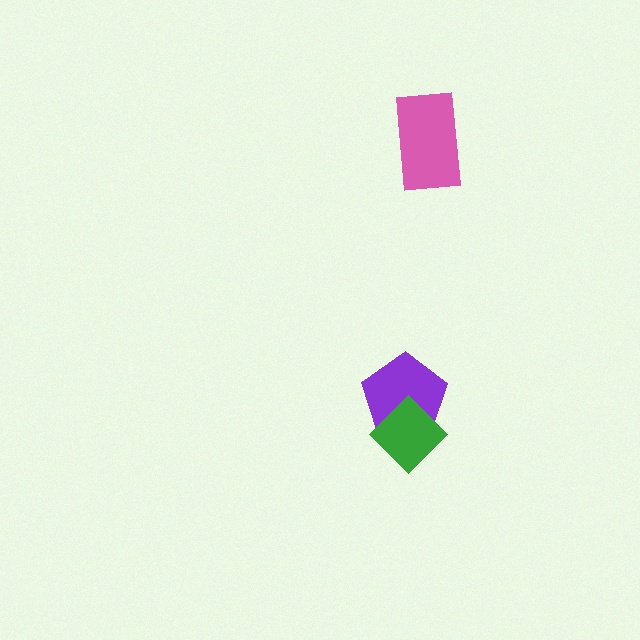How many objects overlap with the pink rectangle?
0 objects overlap with the pink rectangle.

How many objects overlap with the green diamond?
1 object overlaps with the green diamond.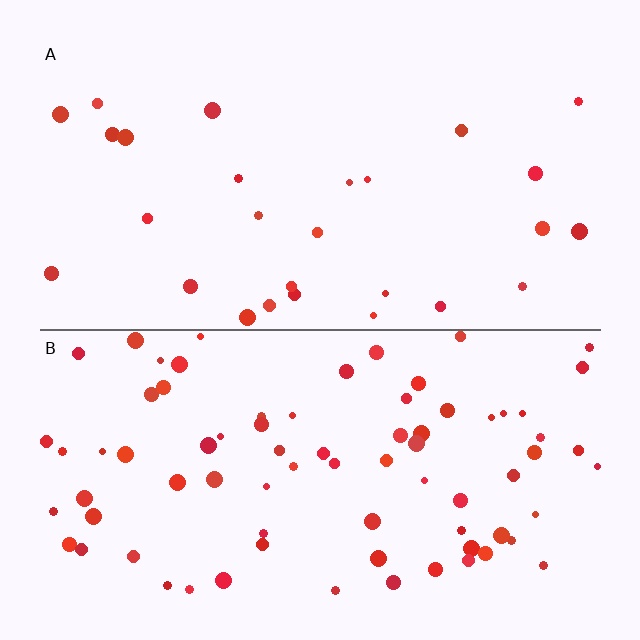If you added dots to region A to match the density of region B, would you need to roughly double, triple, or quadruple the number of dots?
Approximately triple.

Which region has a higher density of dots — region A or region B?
B (the bottom).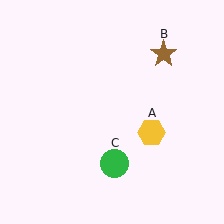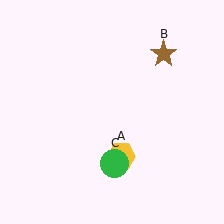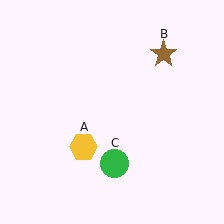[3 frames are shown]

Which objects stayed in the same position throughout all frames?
Brown star (object B) and green circle (object C) remained stationary.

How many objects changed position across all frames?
1 object changed position: yellow hexagon (object A).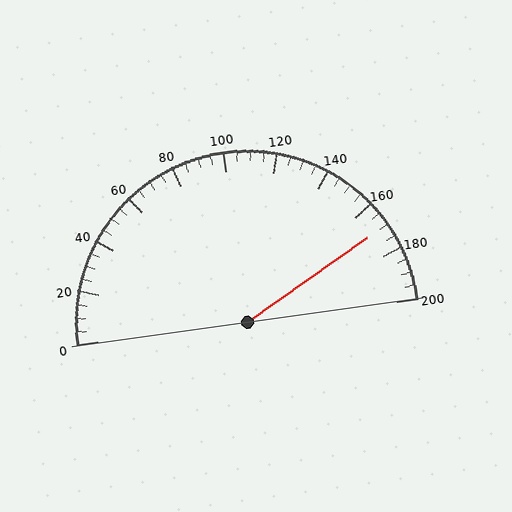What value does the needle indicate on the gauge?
The needle indicates approximately 170.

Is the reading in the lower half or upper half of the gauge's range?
The reading is in the upper half of the range (0 to 200).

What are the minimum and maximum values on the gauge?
The gauge ranges from 0 to 200.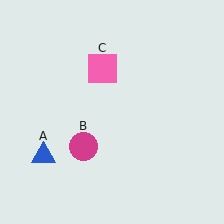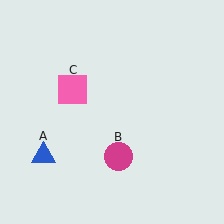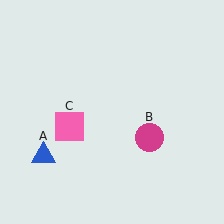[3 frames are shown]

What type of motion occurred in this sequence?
The magenta circle (object B), pink square (object C) rotated counterclockwise around the center of the scene.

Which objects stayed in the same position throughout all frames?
Blue triangle (object A) remained stationary.